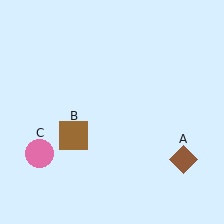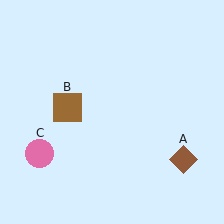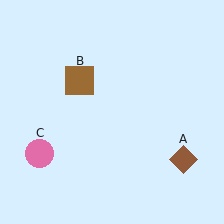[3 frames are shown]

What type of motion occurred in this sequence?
The brown square (object B) rotated clockwise around the center of the scene.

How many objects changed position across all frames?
1 object changed position: brown square (object B).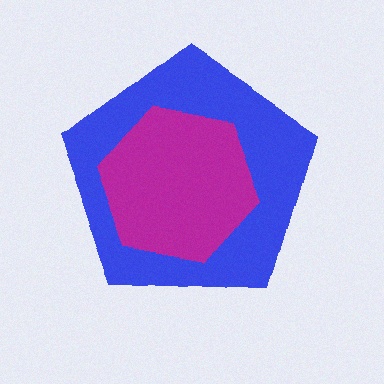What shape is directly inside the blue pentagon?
The magenta hexagon.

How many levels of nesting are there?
2.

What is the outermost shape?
The blue pentagon.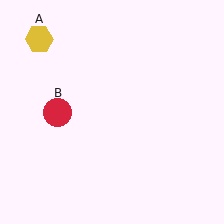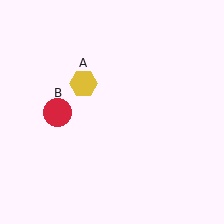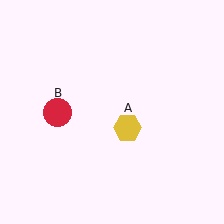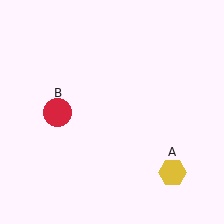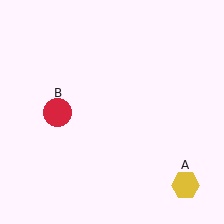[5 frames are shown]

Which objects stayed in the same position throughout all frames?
Red circle (object B) remained stationary.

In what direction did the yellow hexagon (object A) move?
The yellow hexagon (object A) moved down and to the right.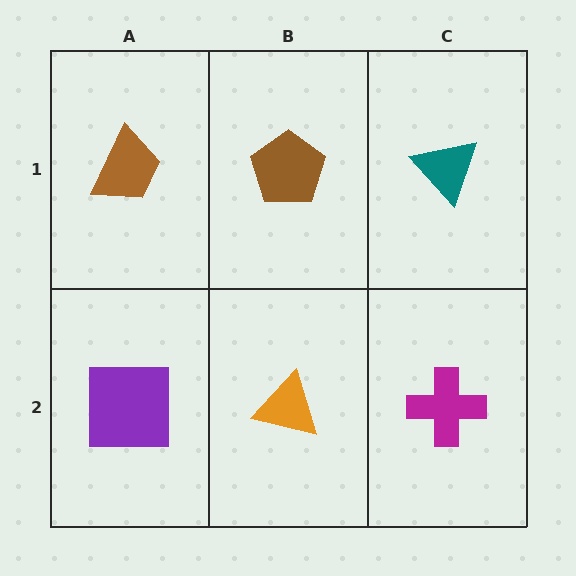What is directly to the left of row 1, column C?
A brown pentagon.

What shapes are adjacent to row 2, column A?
A brown trapezoid (row 1, column A), an orange triangle (row 2, column B).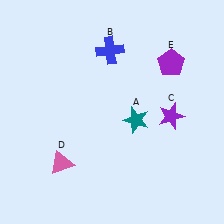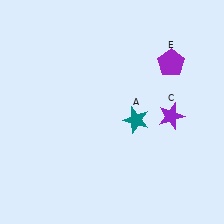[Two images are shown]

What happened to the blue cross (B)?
The blue cross (B) was removed in Image 2. It was in the top-left area of Image 1.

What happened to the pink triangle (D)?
The pink triangle (D) was removed in Image 2. It was in the bottom-left area of Image 1.